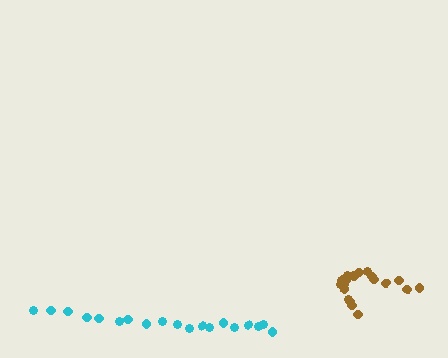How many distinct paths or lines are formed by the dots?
There are 2 distinct paths.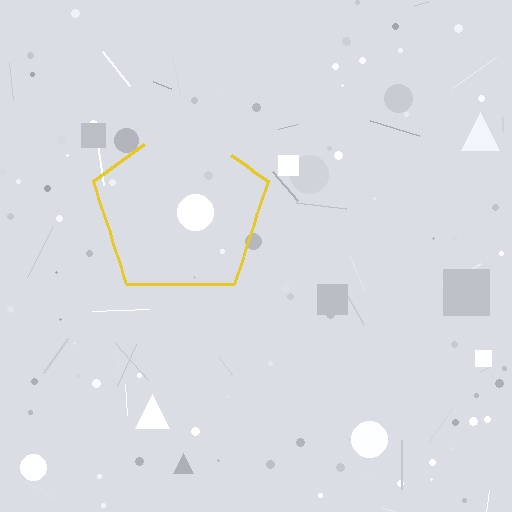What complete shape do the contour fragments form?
The contour fragments form a pentagon.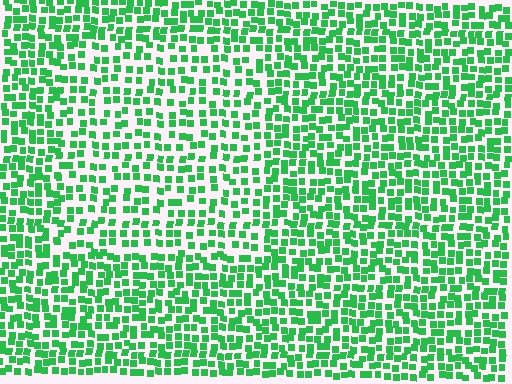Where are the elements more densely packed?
The elements are more densely packed outside the rectangle boundary.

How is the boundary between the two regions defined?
The boundary is defined by a change in element density (approximately 1.5x ratio). All elements are the same color, size, and shape.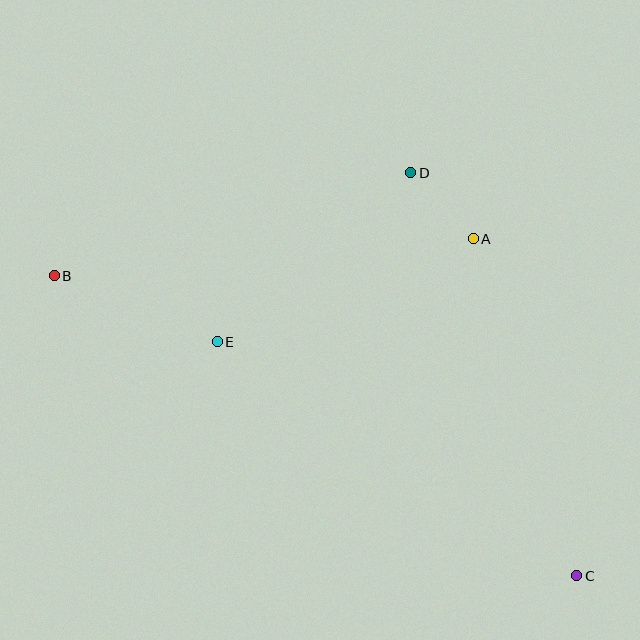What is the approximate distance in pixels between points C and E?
The distance between C and E is approximately 429 pixels.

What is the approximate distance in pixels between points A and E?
The distance between A and E is approximately 276 pixels.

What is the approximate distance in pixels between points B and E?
The distance between B and E is approximately 176 pixels.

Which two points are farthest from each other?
Points B and C are farthest from each other.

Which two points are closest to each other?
Points A and D are closest to each other.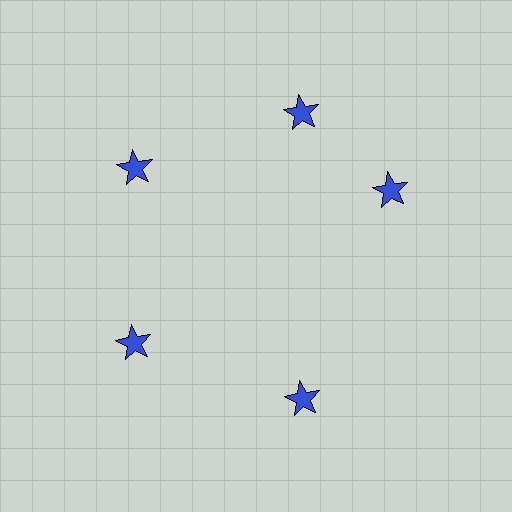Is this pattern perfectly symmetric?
No. The 5 blue stars are arranged in a ring, but one element near the 3 o'clock position is rotated out of alignment along the ring, breaking the 5-fold rotational symmetry.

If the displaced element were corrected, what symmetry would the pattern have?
It would have 5-fold rotational symmetry — the pattern would map onto itself every 72 degrees.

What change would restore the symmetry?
The symmetry would be restored by rotating it back into even spacing with its neighbors so that all 5 stars sit at equal angles and equal distance from the center.